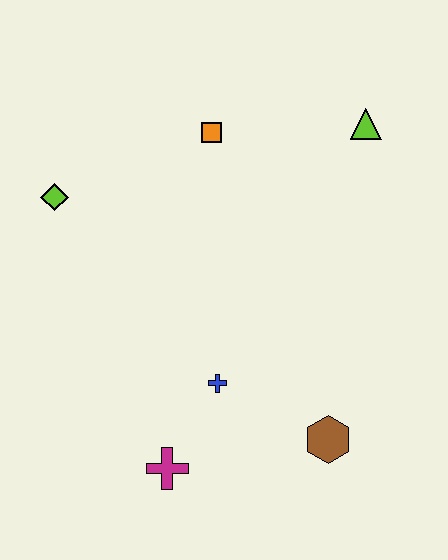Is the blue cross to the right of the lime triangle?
No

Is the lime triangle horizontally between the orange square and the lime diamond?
No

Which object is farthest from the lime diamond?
The brown hexagon is farthest from the lime diamond.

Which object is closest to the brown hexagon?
The blue cross is closest to the brown hexagon.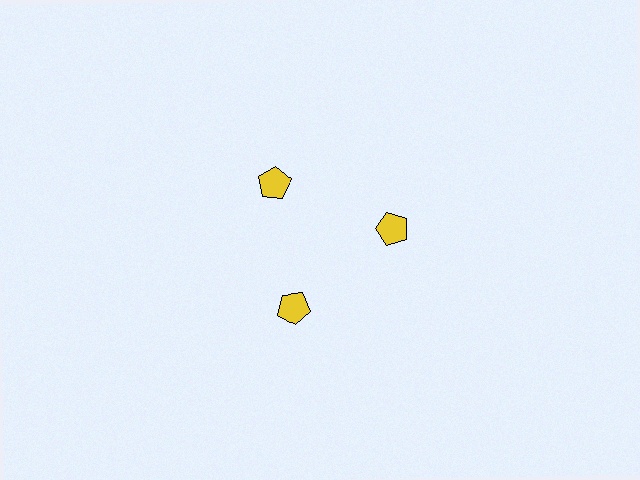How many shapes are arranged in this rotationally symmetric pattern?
There are 3 shapes, arranged in 3 groups of 1.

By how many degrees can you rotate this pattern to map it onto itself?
The pattern maps onto itself every 120 degrees of rotation.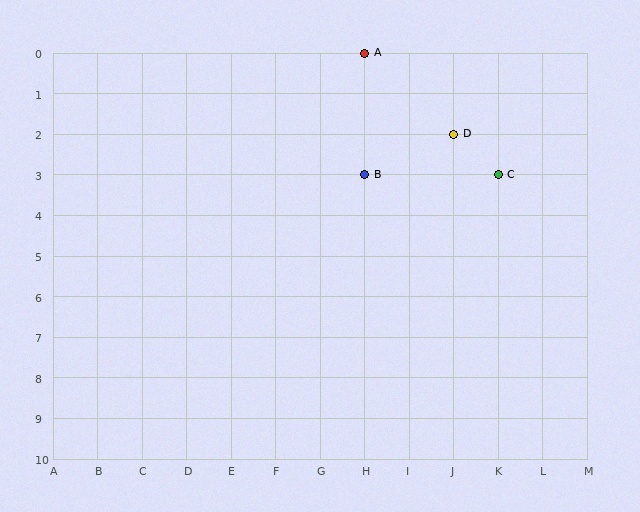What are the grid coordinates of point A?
Point A is at grid coordinates (H, 0).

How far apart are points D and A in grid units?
Points D and A are 2 columns and 2 rows apart (about 2.8 grid units diagonally).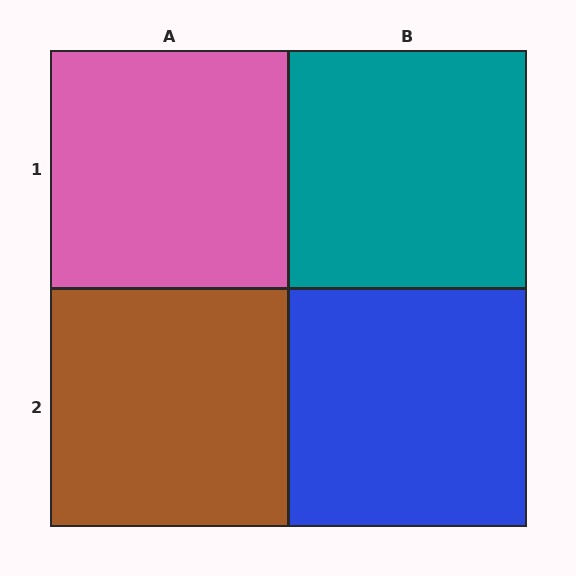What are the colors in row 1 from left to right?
Pink, teal.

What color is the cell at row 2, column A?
Brown.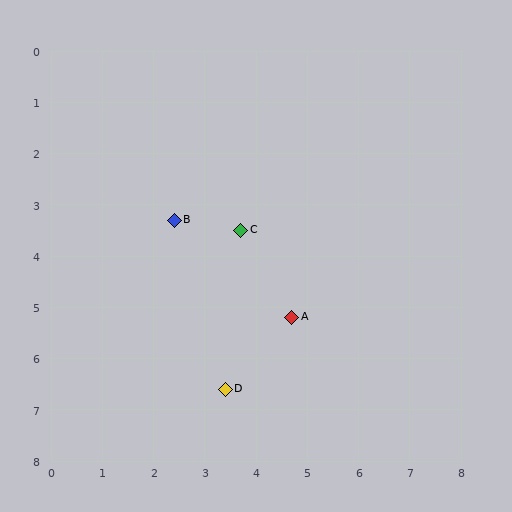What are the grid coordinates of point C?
Point C is at approximately (3.7, 3.5).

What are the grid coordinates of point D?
Point D is at approximately (3.4, 6.6).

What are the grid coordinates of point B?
Point B is at approximately (2.4, 3.3).